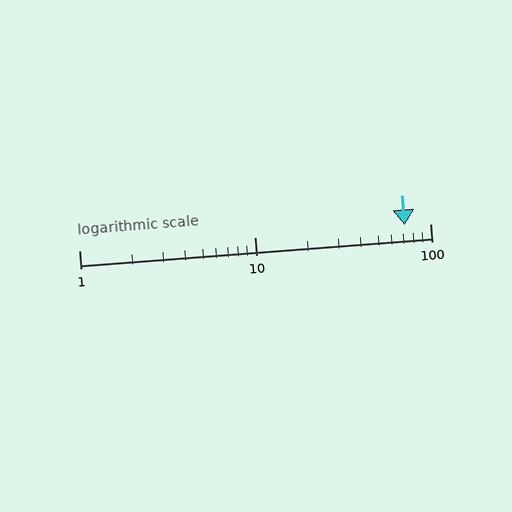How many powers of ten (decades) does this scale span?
The scale spans 2 decades, from 1 to 100.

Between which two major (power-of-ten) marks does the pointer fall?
The pointer is between 10 and 100.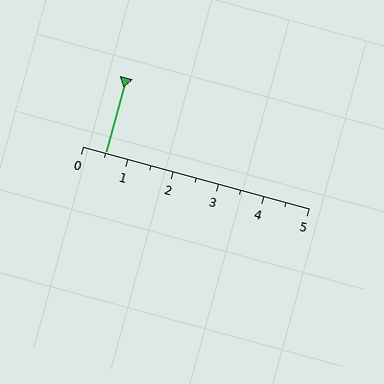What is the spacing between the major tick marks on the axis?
The major ticks are spaced 1 apart.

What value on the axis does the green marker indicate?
The marker indicates approximately 0.5.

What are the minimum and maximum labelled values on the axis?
The axis runs from 0 to 5.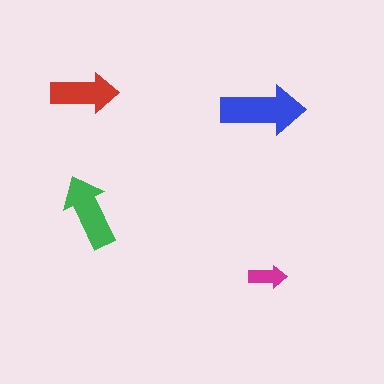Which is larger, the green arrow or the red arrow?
The green one.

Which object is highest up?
The red arrow is topmost.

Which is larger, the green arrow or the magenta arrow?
The green one.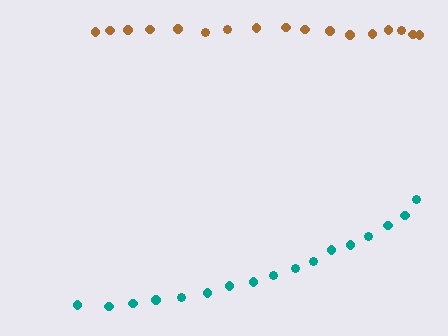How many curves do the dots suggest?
There are 2 distinct paths.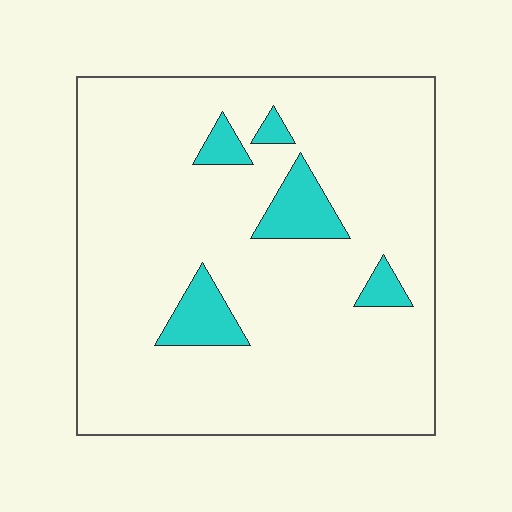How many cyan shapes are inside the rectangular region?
5.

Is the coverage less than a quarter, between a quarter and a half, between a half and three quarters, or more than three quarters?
Less than a quarter.